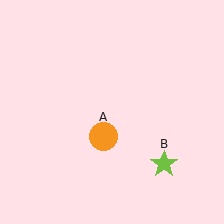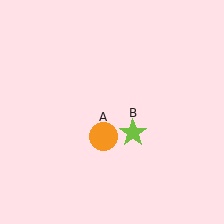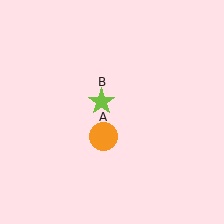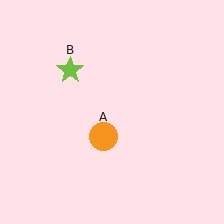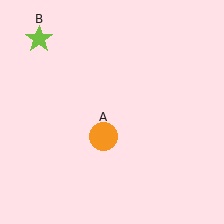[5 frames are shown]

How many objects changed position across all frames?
1 object changed position: lime star (object B).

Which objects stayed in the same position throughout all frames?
Orange circle (object A) remained stationary.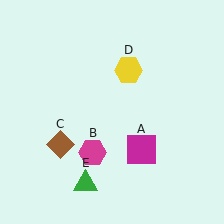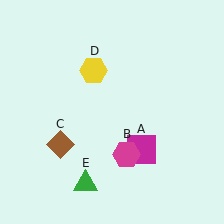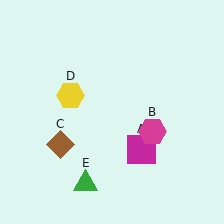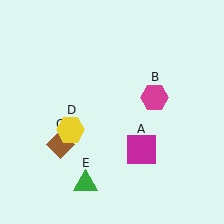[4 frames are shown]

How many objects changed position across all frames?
2 objects changed position: magenta hexagon (object B), yellow hexagon (object D).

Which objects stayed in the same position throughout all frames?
Magenta square (object A) and brown diamond (object C) and green triangle (object E) remained stationary.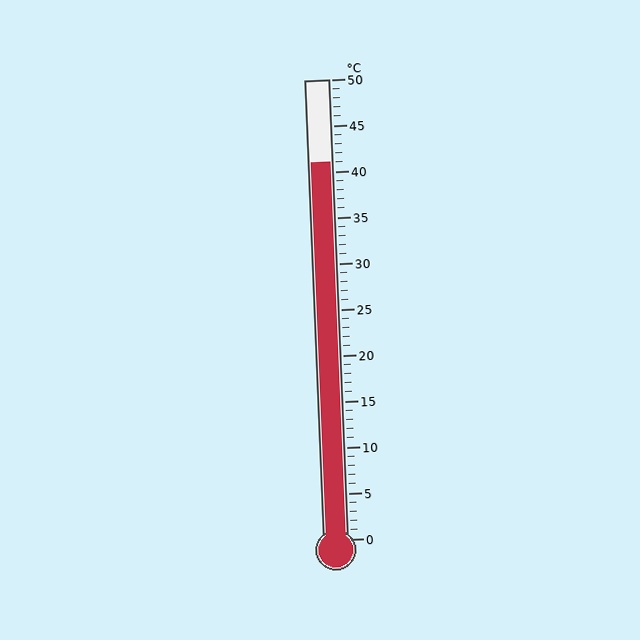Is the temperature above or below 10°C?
The temperature is above 10°C.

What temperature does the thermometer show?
The thermometer shows approximately 41°C.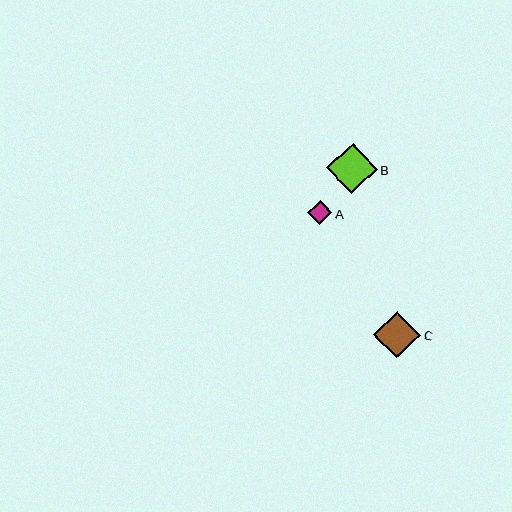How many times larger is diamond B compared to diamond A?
Diamond B is approximately 2.1 times the size of diamond A.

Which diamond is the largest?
Diamond B is the largest with a size of approximately 50 pixels.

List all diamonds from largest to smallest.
From largest to smallest: B, C, A.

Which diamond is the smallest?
Diamond A is the smallest with a size of approximately 24 pixels.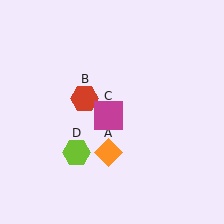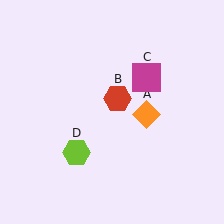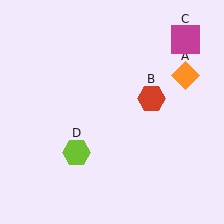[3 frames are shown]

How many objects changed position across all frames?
3 objects changed position: orange diamond (object A), red hexagon (object B), magenta square (object C).